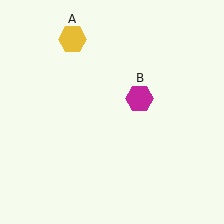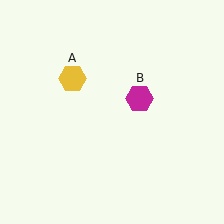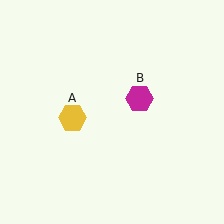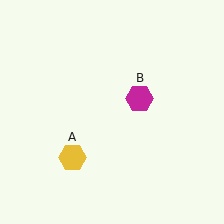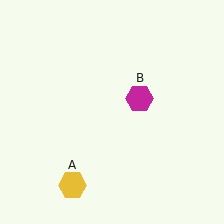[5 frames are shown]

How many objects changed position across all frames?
1 object changed position: yellow hexagon (object A).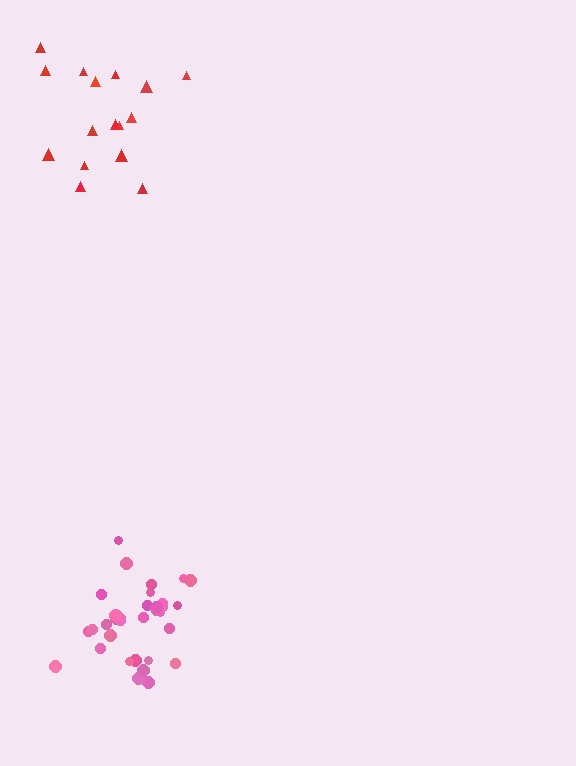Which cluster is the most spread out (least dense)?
Red.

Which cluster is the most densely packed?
Pink.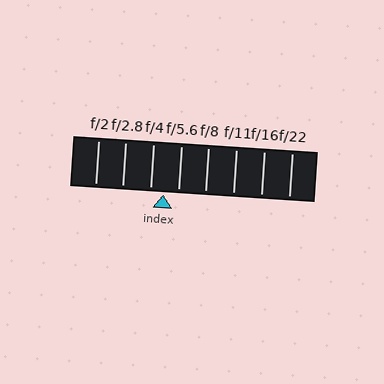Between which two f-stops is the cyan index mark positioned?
The index mark is between f/4 and f/5.6.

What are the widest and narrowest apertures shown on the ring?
The widest aperture shown is f/2 and the narrowest is f/22.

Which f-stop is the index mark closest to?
The index mark is closest to f/4.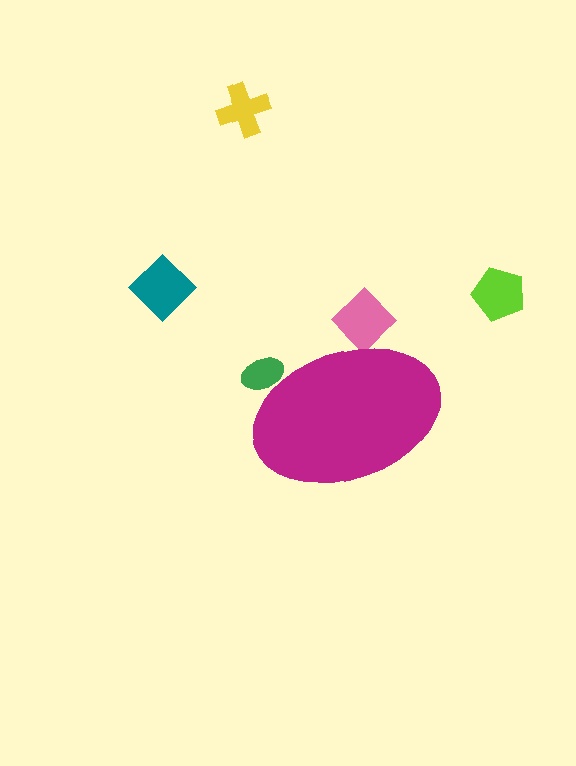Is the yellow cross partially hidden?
No, the yellow cross is fully visible.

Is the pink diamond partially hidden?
Yes, the pink diamond is partially hidden behind the magenta ellipse.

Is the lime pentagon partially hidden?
No, the lime pentagon is fully visible.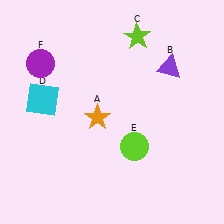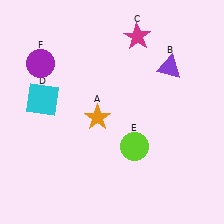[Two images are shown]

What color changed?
The star (C) changed from lime in Image 1 to magenta in Image 2.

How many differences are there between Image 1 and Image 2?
There is 1 difference between the two images.